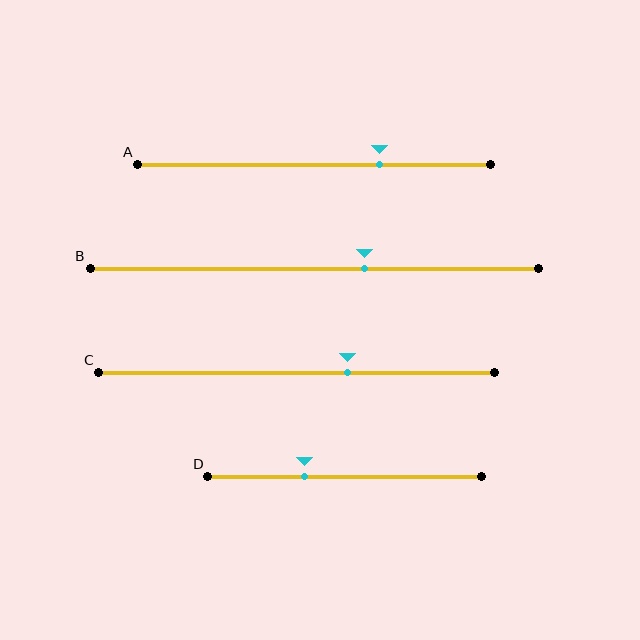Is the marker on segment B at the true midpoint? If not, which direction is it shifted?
No, the marker on segment B is shifted to the right by about 11% of the segment length.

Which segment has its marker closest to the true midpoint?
Segment B has its marker closest to the true midpoint.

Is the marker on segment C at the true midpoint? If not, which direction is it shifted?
No, the marker on segment C is shifted to the right by about 13% of the segment length.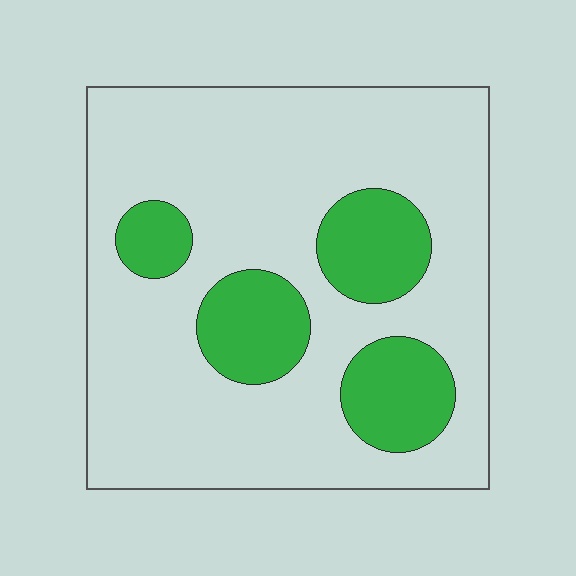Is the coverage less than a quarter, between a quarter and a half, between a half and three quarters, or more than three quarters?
Less than a quarter.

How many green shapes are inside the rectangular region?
4.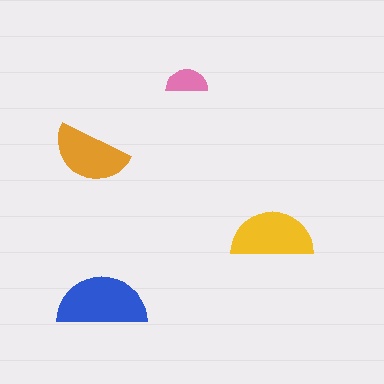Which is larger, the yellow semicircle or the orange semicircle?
The yellow one.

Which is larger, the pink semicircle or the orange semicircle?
The orange one.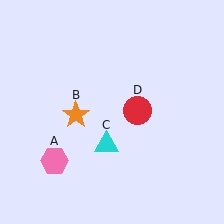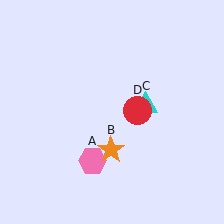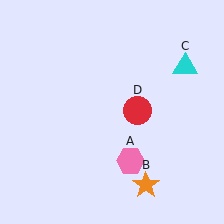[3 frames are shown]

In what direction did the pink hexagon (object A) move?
The pink hexagon (object A) moved right.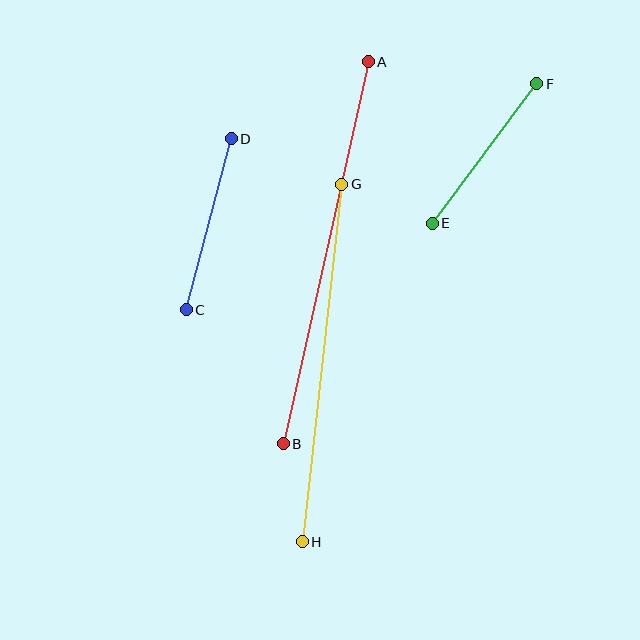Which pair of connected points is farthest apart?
Points A and B are farthest apart.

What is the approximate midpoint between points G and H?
The midpoint is at approximately (322, 363) pixels.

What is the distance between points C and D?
The distance is approximately 177 pixels.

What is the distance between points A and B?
The distance is approximately 391 pixels.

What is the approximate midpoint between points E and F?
The midpoint is at approximately (485, 154) pixels.